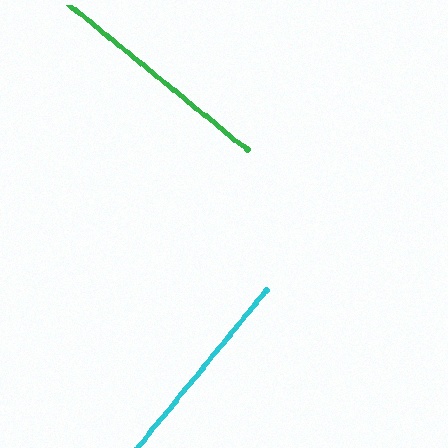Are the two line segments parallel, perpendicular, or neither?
Perpendicular — they meet at approximately 90°.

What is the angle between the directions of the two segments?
Approximately 90 degrees.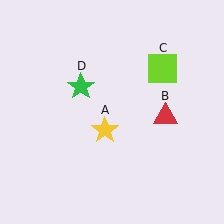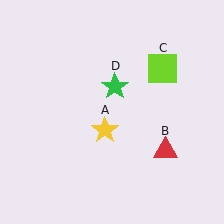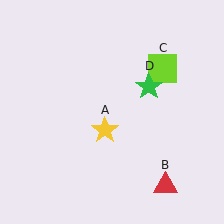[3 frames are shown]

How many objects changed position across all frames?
2 objects changed position: red triangle (object B), green star (object D).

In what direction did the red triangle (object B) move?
The red triangle (object B) moved down.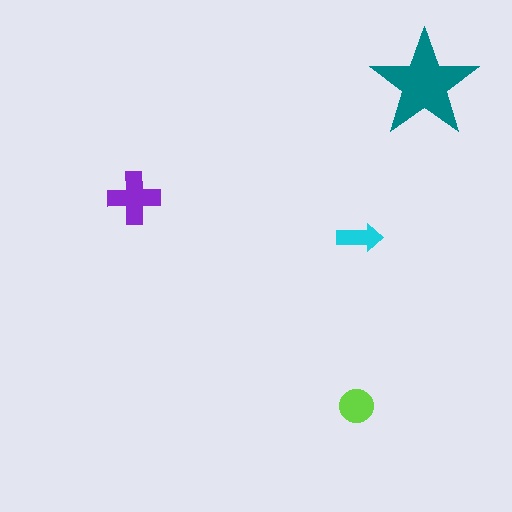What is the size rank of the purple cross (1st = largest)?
2nd.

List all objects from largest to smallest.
The teal star, the purple cross, the lime circle, the cyan arrow.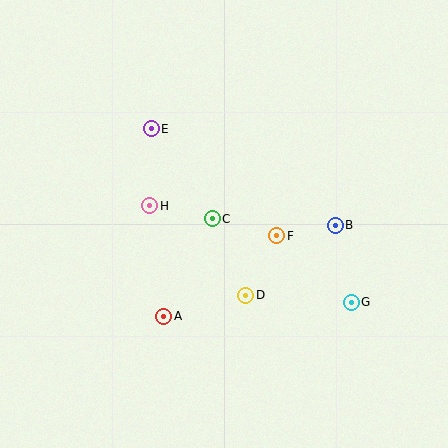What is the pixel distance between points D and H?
The distance between D and H is 132 pixels.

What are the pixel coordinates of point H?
Point H is at (150, 206).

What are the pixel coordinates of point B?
Point B is at (335, 225).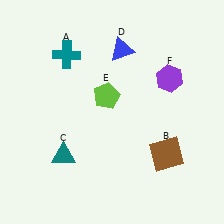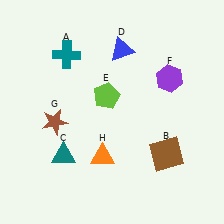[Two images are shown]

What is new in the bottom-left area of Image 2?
A brown star (G) was added in the bottom-left area of Image 2.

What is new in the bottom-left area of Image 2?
An orange triangle (H) was added in the bottom-left area of Image 2.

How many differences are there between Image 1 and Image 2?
There are 2 differences between the two images.